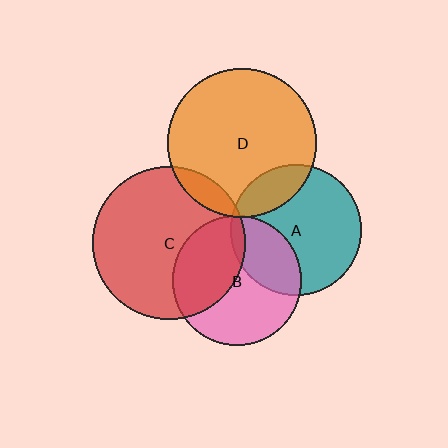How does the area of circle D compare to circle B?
Approximately 1.3 times.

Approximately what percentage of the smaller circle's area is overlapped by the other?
Approximately 10%.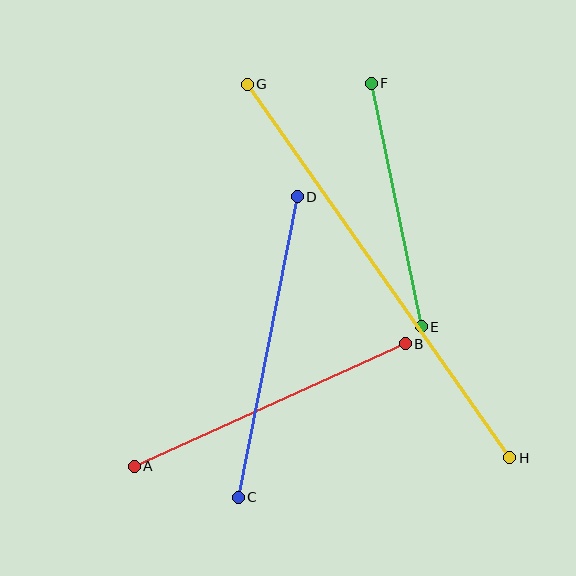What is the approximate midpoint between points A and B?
The midpoint is at approximately (270, 405) pixels.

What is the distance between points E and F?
The distance is approximately 248 pixels.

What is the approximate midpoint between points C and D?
The midpoint is at approximately (268, 347) pixels.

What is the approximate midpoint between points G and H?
The midpoint is at approximately (378, 271) pixels.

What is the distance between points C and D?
The distance is approximately 306 pixels.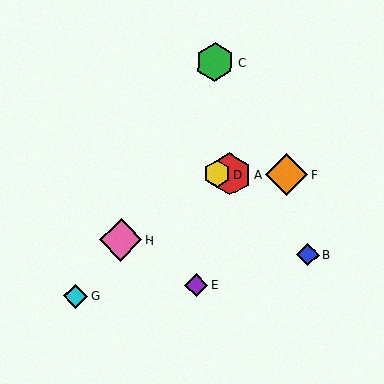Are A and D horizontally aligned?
Yes, both are at y≈174.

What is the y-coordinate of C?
Object C is at y≈62.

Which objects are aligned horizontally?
Objects A, D, F are aligned horizontally.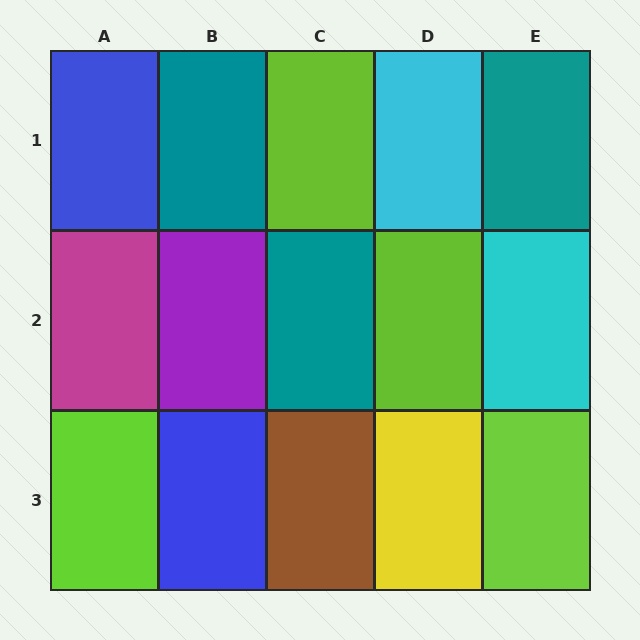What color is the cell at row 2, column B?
Purple.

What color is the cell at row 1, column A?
Blue.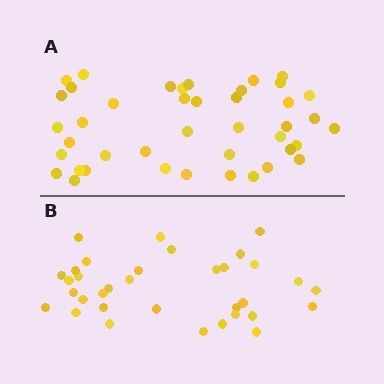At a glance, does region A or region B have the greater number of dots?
Region A (the top region) has more dots.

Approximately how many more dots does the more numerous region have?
Region A has roughly 8 or so more dots than region B.